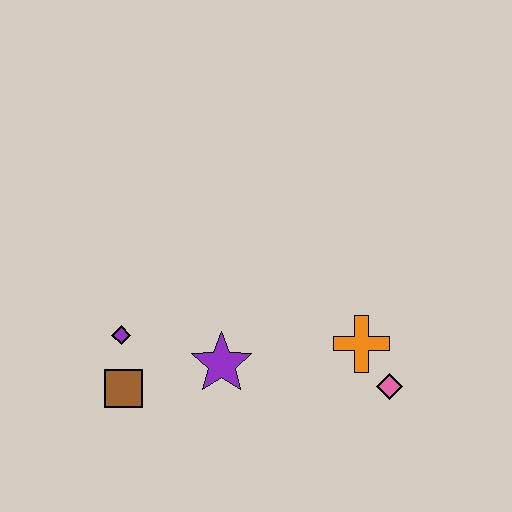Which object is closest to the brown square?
The purple diamond is closest to the brown square.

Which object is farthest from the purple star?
The pink diamond is farthest from the purple star.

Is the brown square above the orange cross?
No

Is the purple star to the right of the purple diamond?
Yes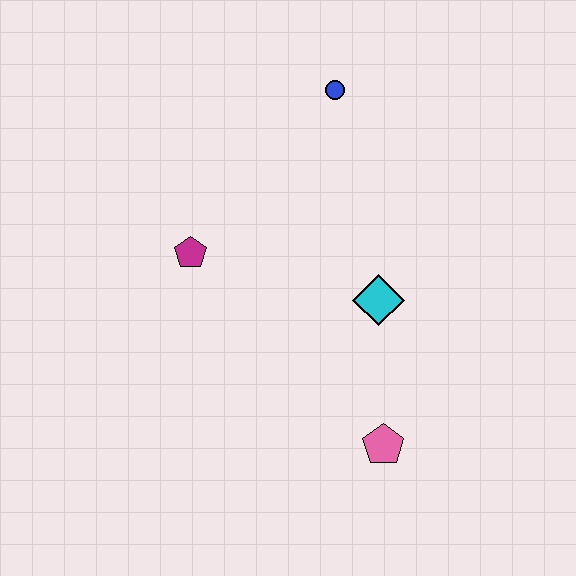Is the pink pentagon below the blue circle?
Yes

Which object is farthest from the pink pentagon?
The blue circle is farthest from the pink pentagon.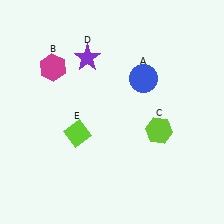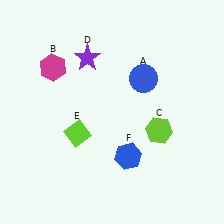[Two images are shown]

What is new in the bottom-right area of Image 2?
A blue hexagon (F) was added in the bottom-right area of Image 2.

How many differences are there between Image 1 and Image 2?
There is 1 difference between the two images.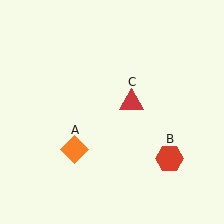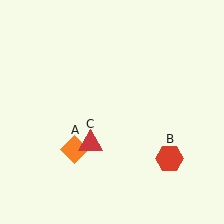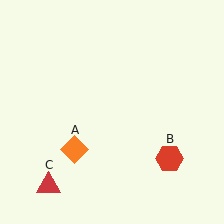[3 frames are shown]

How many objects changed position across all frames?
1 object changed position: red triangle (object C).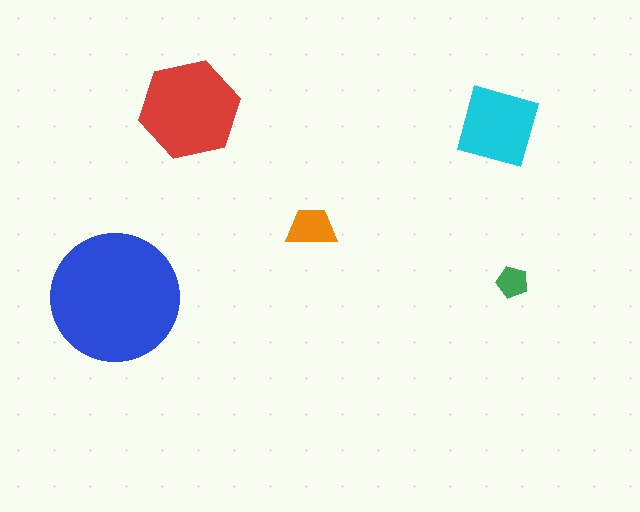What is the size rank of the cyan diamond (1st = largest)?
3rd.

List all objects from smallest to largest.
The green pentagon, the orange trapezoid, the cyan diamond, the red hexagon, the blue circle.